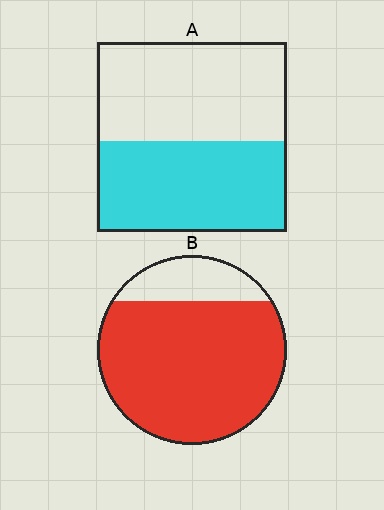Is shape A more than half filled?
Roughly half.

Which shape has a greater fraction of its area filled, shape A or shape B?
Shape B.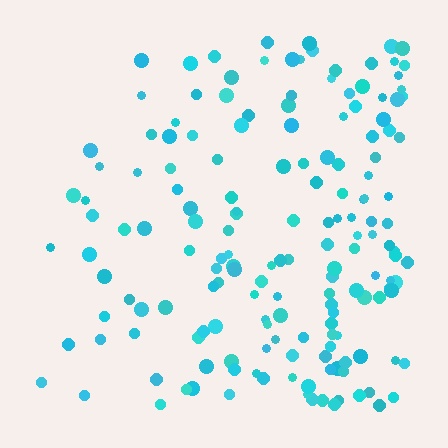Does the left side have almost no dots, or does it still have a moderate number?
Still a moderate number, just noticeably fewer than the right.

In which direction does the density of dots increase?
From left to right, with the right side densest.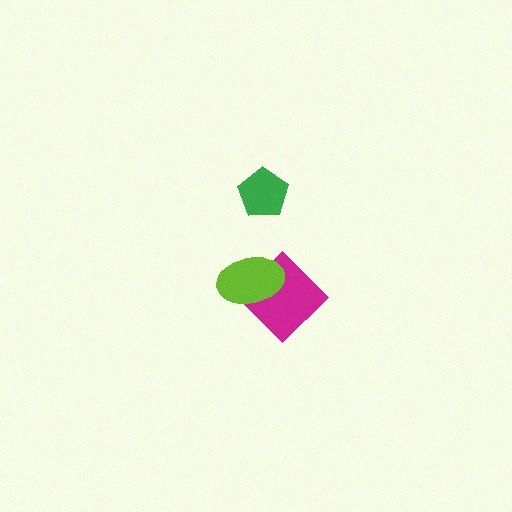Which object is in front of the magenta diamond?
The lime ellipse is in front of the magenta diamond.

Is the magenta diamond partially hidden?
Yes, it is partially covered by another shape.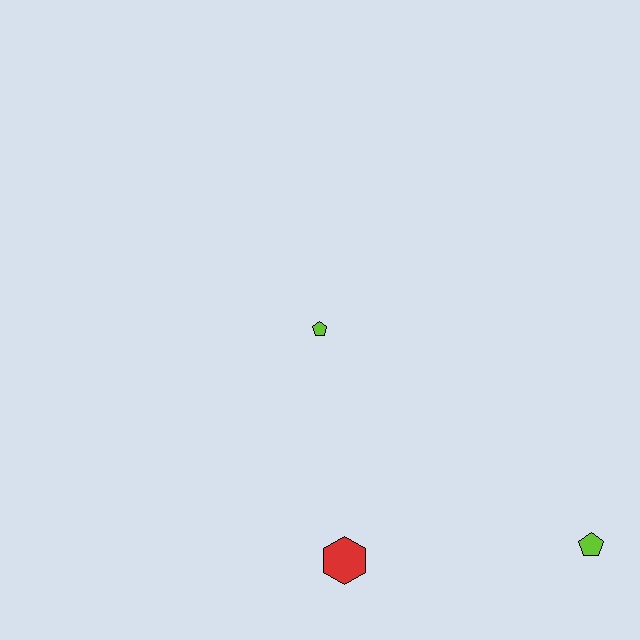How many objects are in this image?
There are 3 objects.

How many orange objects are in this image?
There are no orange objects.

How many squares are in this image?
There are no squares.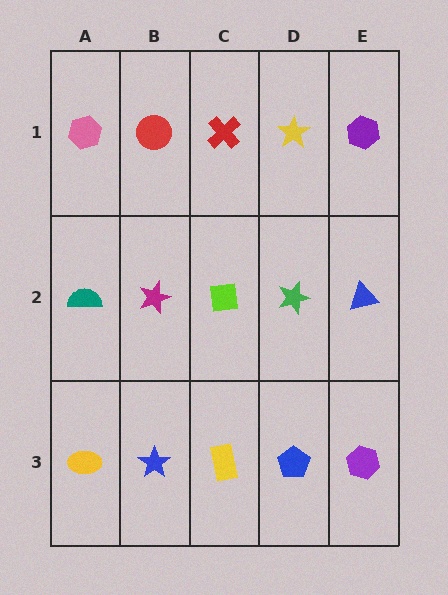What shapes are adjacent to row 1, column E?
A blue triangle (row 2, column E), a yellow star (row 1, column D).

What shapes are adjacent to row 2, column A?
A pink hexagon (row 1, column A), a yellow ellipse (row 3, column A), a magenta star (row 2, column B).